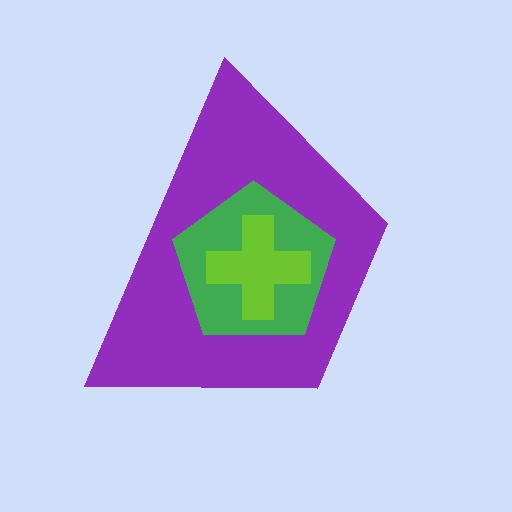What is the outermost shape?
The purple trapezoid.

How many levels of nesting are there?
3.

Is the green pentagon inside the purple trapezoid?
Yes.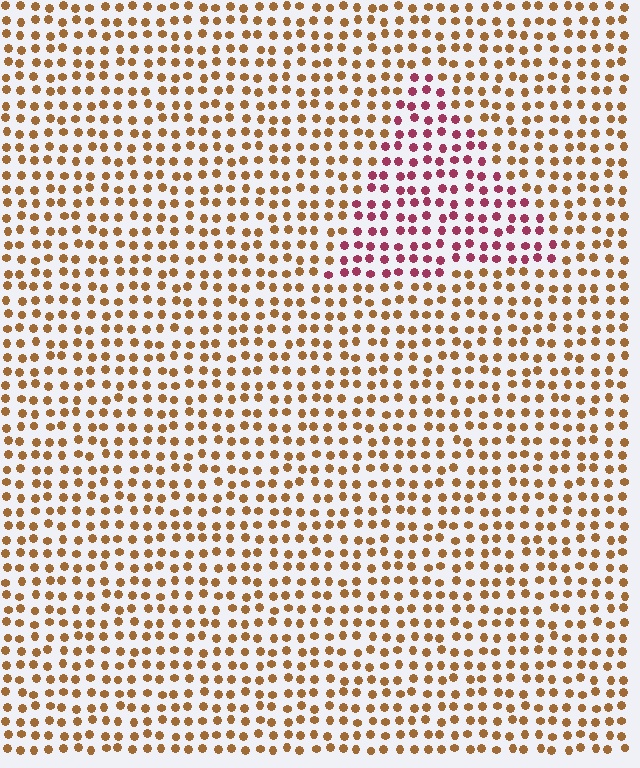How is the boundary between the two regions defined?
The boundary is defined purely by a slight shift in hue (about 54 degrees). Spacing, size, and orientation are identical on both sides.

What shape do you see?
I see a triangle.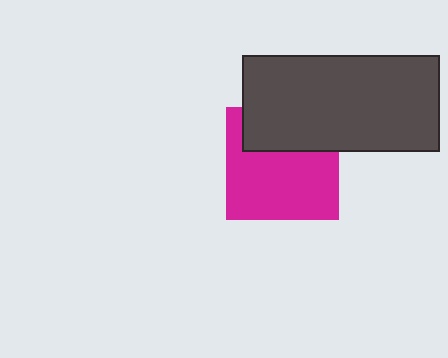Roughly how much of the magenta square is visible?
Most of it is visible (roughly 66%).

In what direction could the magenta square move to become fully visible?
The magenta square could move down. That would shift it out from behind the dark gray rectangle entirely.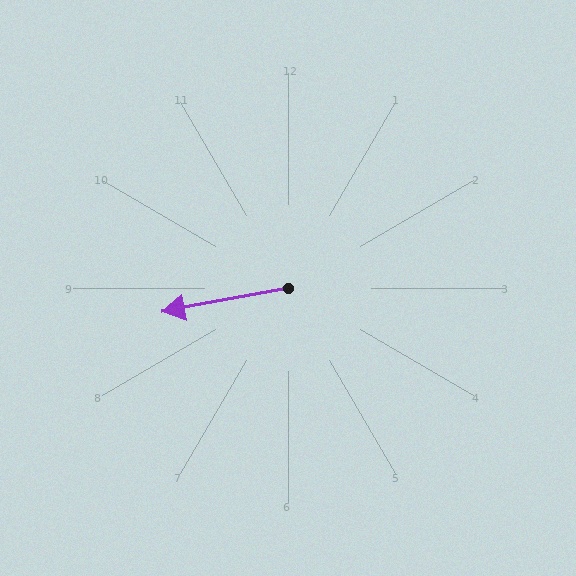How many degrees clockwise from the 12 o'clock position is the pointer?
Approximately 259 degrees.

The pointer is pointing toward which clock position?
Roughly 9 o'clock.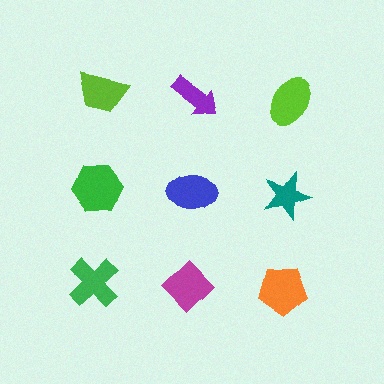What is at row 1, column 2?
A purple arrow.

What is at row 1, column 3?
A lime ellipse.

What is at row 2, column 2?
A blue ellipse.